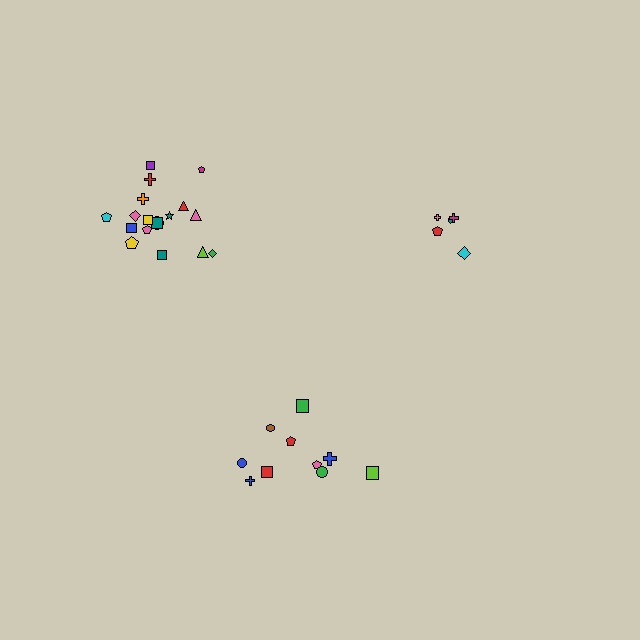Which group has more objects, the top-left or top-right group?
The top-left group.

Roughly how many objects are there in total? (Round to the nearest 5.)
Roughly 35 objects in total.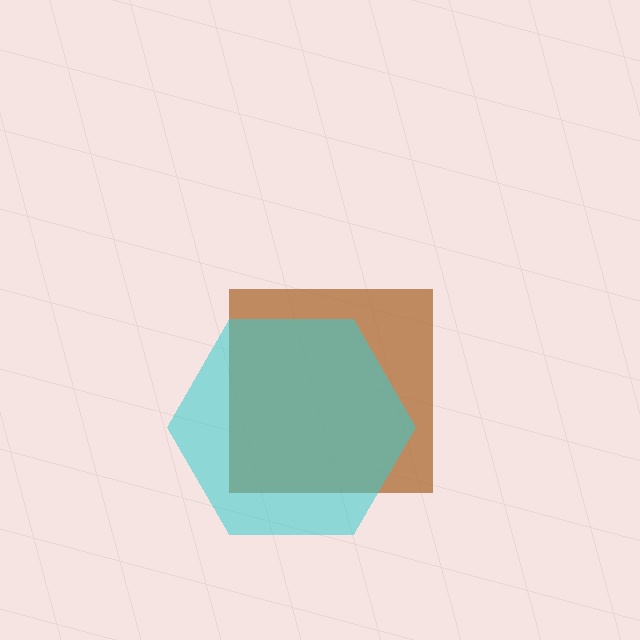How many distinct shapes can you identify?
There are 2 distinct shapes: a brown square, a cyan hexagon.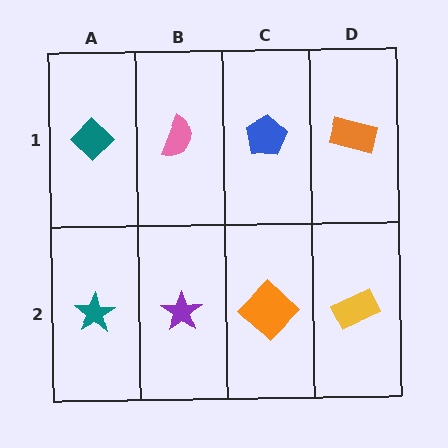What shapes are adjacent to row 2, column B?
A pink semicircle (row 1, column B), a teal star (row 2, column A), an orange diamond (row 2, column C).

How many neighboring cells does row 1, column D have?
2.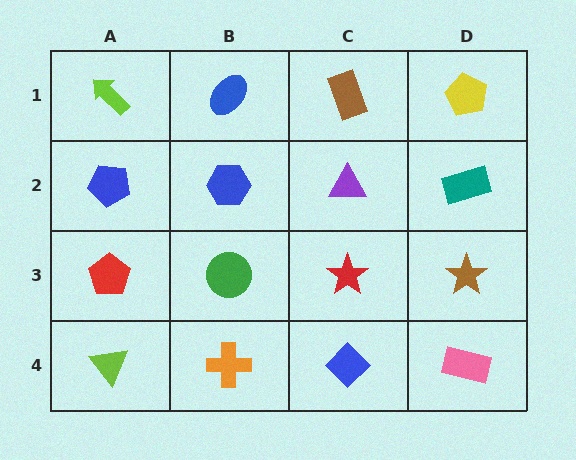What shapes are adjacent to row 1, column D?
A teal rectangle (row 2, column D), a brown rectangle (row 1, column C).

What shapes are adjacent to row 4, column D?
A brown star (row 3, column D), a blue diamond (row 4, column C).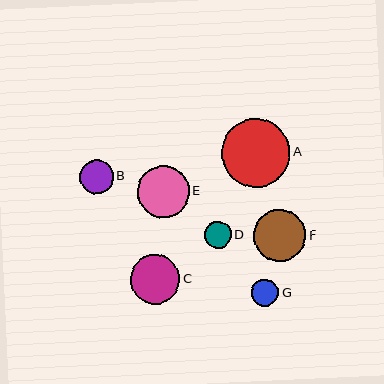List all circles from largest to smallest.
From largest to smallest: A, F, E, C, B, G, D.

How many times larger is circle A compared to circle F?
Circle A is approximately 1.3 times the size of circle F.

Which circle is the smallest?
Circle D is the smallest with a size of approximately 26 pixels.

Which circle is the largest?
Circle A is the largest with a size of approximately 68 pixels.